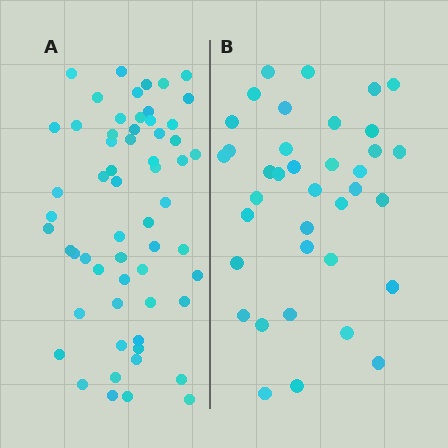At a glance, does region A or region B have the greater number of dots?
Region A (the left region) has more dots.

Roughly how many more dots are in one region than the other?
Region A has approximately 20 more dots than region B.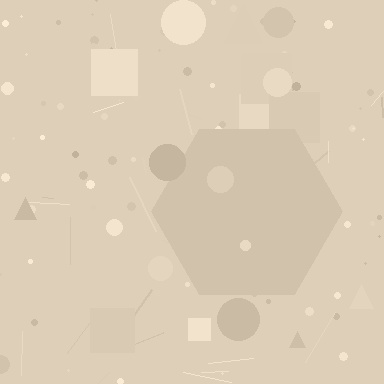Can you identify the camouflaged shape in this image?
The camouflaged shape is a hexagon.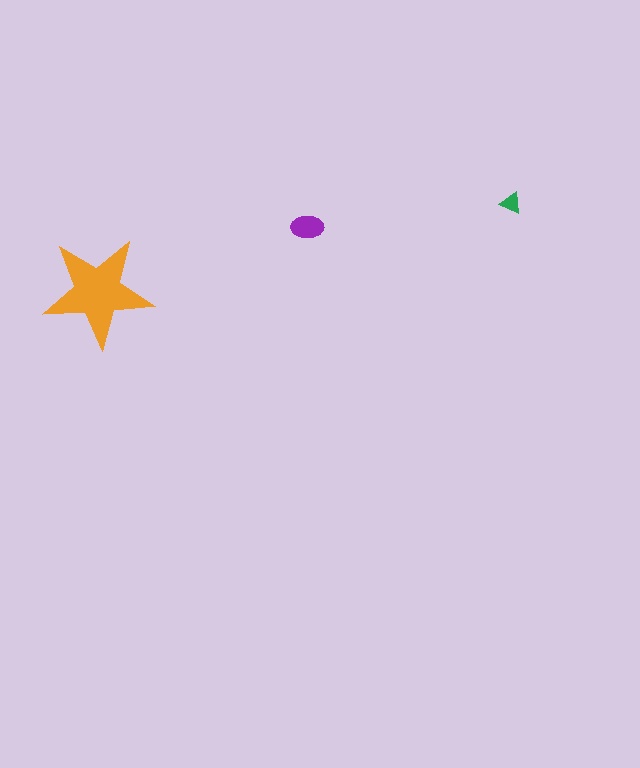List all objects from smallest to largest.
The green triangle, the purple ellipse, the orange star.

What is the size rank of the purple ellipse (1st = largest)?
2nd.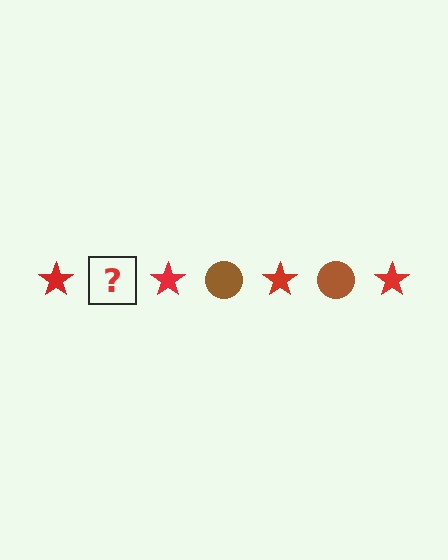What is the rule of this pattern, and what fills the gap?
The rule is that the pattern alternates between red star and brown circle. The gap should be filled with a brown circle.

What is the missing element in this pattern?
The missing element is a brown circle.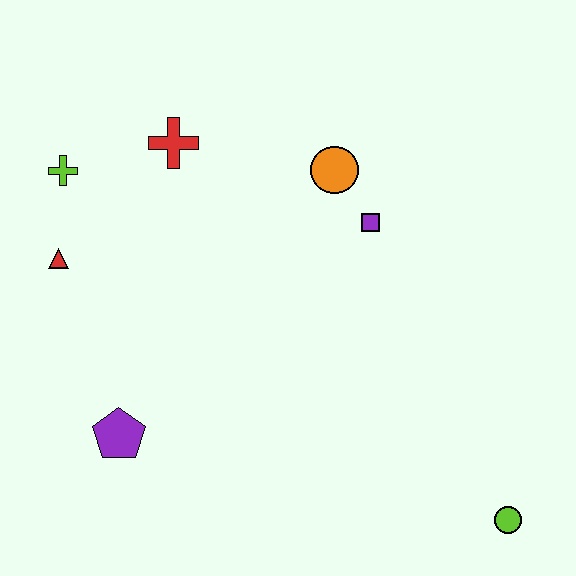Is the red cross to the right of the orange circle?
No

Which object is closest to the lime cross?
The red triangle is closest to the lime cross.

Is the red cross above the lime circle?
Yes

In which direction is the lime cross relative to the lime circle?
The lime cross is to the left of the lime circle.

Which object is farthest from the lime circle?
The lime cross is farthest from the lime circle.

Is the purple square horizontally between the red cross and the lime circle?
Yes